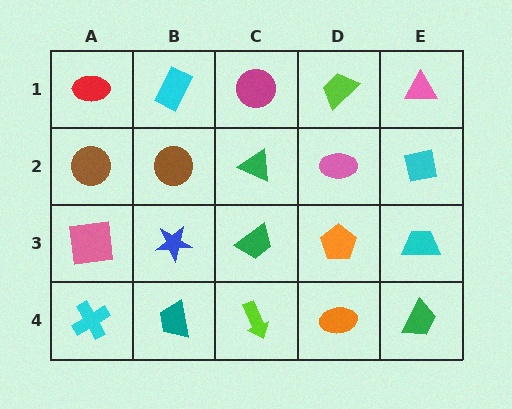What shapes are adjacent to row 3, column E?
A cyan square (row 2, column E), a green trapezoid (row 4, column E), an orange pentagon (row 3, column D).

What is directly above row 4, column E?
A cyan trapezoid.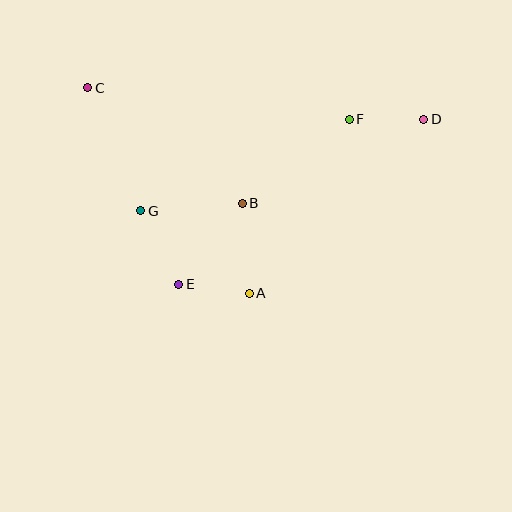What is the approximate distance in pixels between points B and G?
The distance between B and G is approximately 102 pixels.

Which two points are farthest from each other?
Points C and D are farthest from each other.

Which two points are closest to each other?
Points A and E are closest to each other.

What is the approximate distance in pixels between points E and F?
The distance between E and F is approximately 237 pixels.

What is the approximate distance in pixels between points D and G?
The distance between D and G is approximately 297 pixels.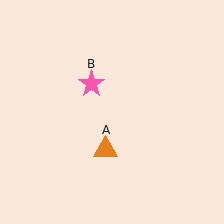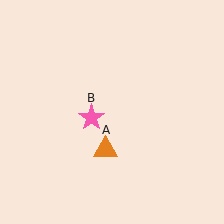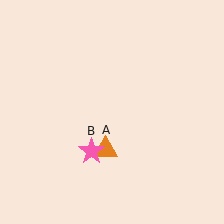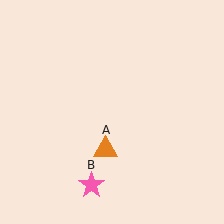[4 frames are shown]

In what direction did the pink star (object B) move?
The pink star (object B) moved down.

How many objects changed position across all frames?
1 object changed position: pink star (object B).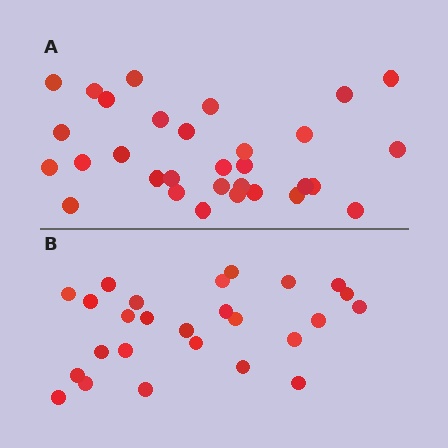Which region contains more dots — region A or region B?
Region A (the top region) has more dots.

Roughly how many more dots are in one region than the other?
Region A has about 5 more dots than region B.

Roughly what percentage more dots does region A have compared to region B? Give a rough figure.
About 20% more.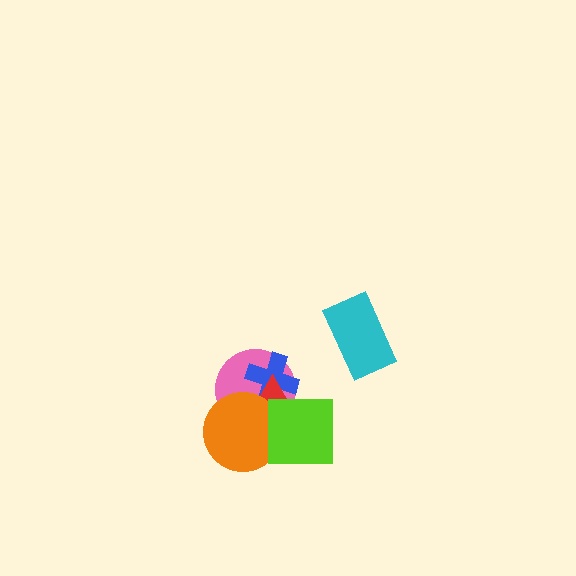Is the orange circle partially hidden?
Yes, it is partially covered by another shape.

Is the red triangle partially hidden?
Yes, it is partially covered by another shape.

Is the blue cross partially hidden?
Yes, it is partially covered by another shape.